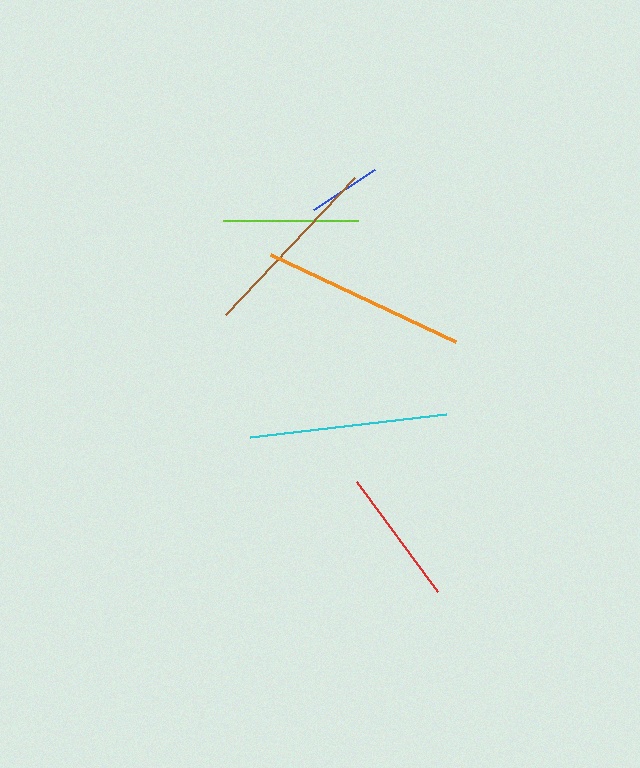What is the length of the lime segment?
The lime segment is approximately 135 pixels long.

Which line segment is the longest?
The orange line is the longest at approximately 204 pixels.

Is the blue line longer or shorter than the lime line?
The lime line is longer than the blue line.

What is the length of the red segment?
The red segment is approximately 137 pixels long.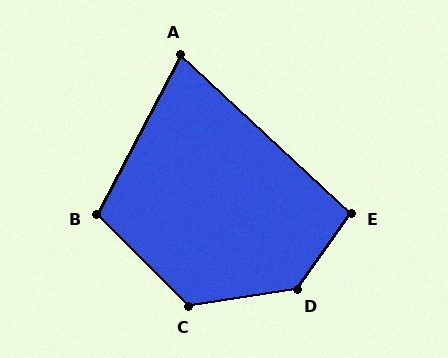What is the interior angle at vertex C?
Approximately 126 degrees (obtuse).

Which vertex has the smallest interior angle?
A, at approximately 75 degrees.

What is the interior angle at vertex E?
Approximately 97 degrees (obtuse).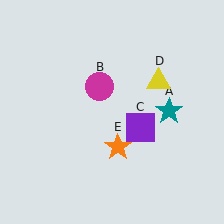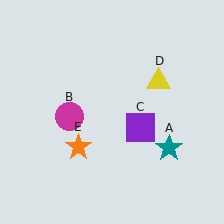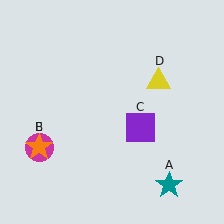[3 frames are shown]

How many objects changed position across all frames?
3 objects changed position: teal star (object A), magenta circle (object B), orange star (object E).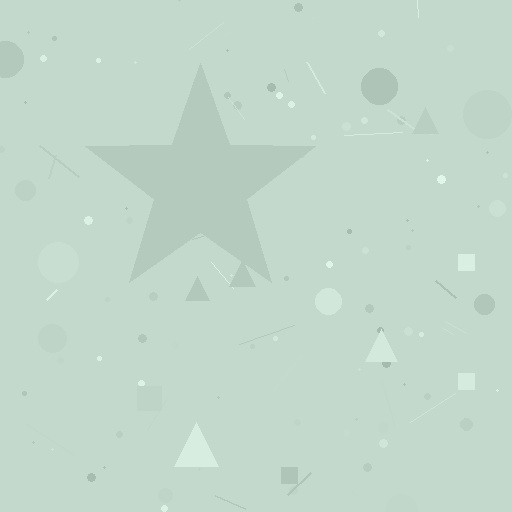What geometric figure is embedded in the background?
A star is embedded in the background.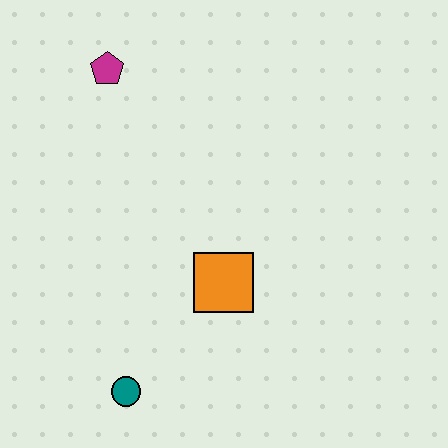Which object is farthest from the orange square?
The magenta pentagon is farthest from the orange square.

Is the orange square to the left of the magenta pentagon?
No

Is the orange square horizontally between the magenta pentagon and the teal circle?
No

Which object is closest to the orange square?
The teal circle is closest to the orange square.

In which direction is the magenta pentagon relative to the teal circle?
The magenta pentagon is above the teal circle.